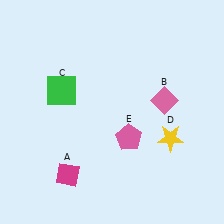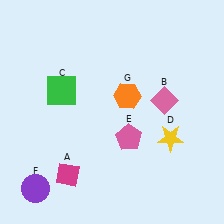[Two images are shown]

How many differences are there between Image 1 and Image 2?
There are 2 differences between the two images.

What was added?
A purple circle (F), an orange hexagon (G) were added in Image 2.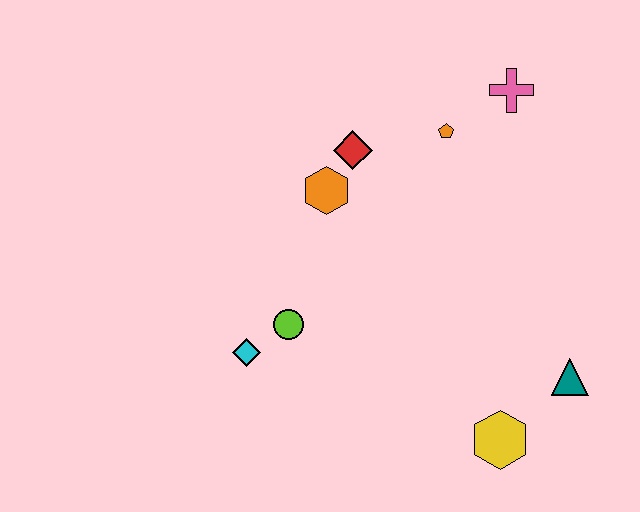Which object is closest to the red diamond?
The orange hexagon is closest to the red diamond.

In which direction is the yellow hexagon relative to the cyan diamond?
The yellow hexagon is to the right of the cyan diamond.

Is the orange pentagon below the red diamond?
No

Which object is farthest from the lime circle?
The pink cross is farthest from the lime circle.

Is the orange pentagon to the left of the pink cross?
Yes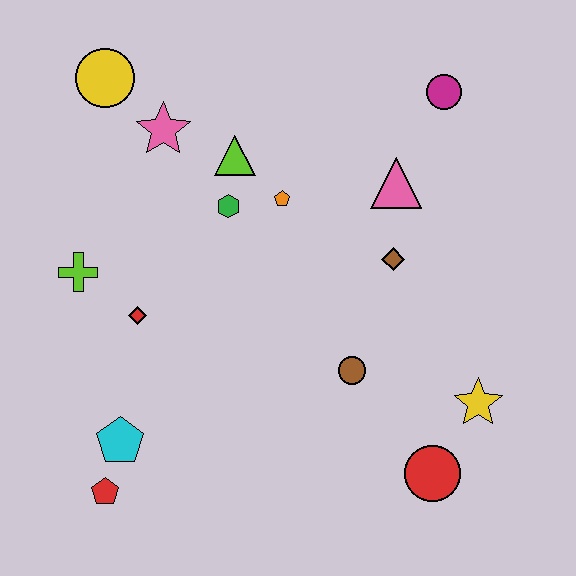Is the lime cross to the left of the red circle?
Yes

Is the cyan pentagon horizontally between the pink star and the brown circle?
No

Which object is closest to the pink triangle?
The brown diamond is closest to the pink triangle.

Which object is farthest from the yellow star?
The yellow circle is farthest from the yellow star.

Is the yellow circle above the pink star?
Yes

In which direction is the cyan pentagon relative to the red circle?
The cyan pentagon is to the left of the red circle.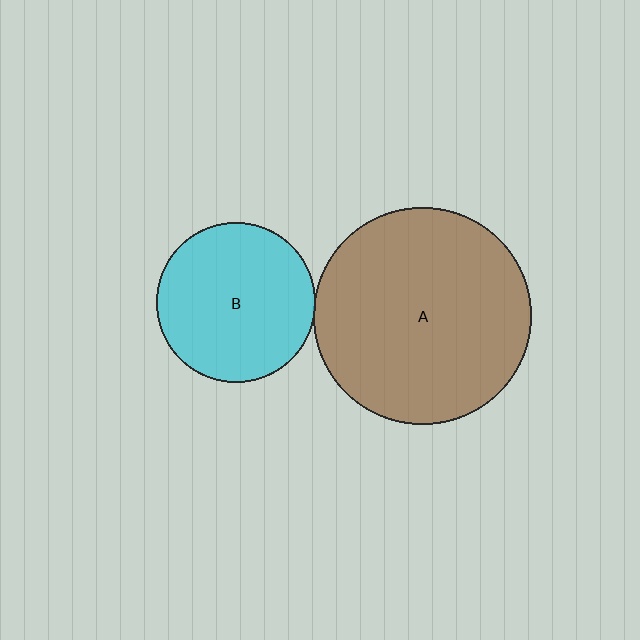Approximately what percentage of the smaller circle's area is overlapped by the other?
Approximately 5%.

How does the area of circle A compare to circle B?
Approximately 1.9 times.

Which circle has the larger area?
Circle A (brown).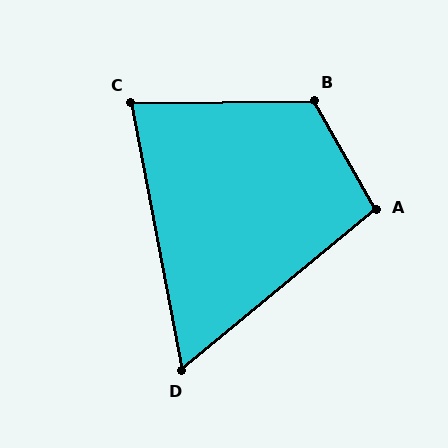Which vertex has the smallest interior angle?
D, at approximately 61 degrees.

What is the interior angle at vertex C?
Approximately 80 degrees (acute).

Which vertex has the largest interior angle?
B, at approximately 119 degrees.